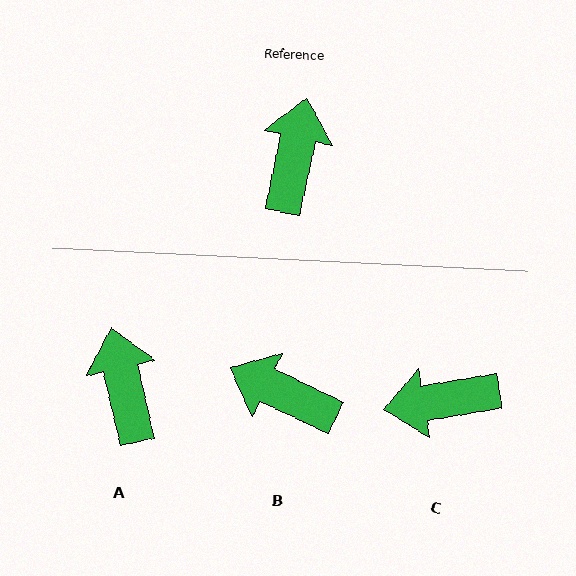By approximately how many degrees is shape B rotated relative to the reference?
Approximately 77 degrees counter-clockwise.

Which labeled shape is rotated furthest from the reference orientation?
C, about 111 degrees away.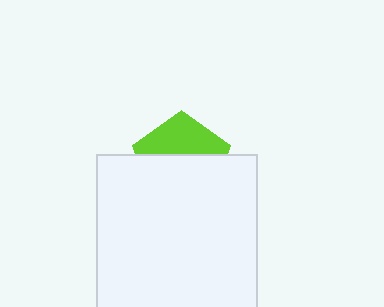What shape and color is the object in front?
The object in front is a white square.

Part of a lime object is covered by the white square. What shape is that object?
It is a pentagon.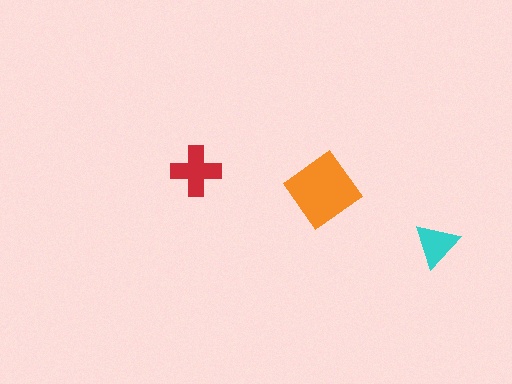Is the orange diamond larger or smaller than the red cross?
Larger.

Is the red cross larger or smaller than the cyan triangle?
Larger.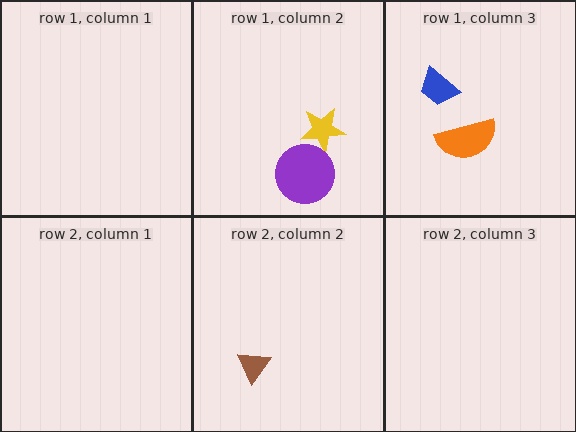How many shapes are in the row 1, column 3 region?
2.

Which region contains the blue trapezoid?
The row 1, column 3 region.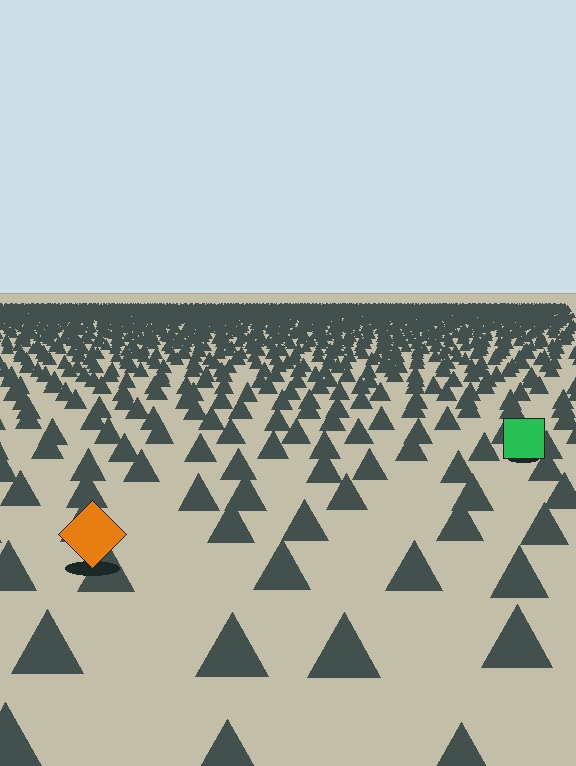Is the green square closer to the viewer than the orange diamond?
No. The orange diamond is closer — you can tell from the texture gradient: the ground texture is coarser near it.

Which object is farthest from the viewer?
The green square is farthest from the viewer. It appears smaller and the ground texture around it is denser.